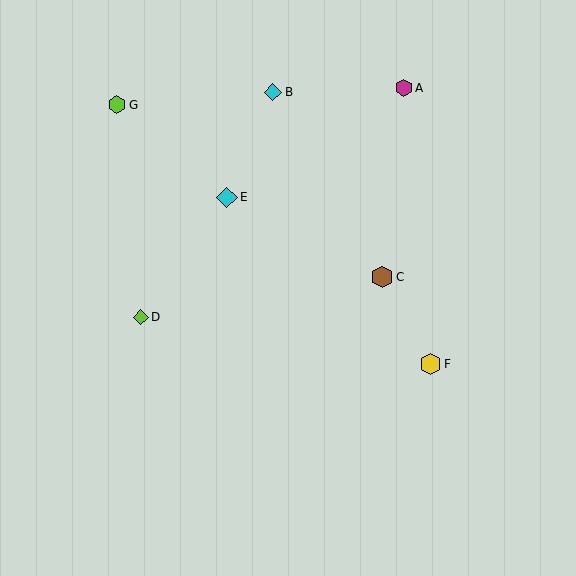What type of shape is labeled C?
Shape C is a brown hexagon.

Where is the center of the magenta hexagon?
The center of the magenta hexagon is at (404, 88).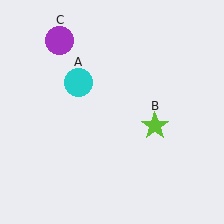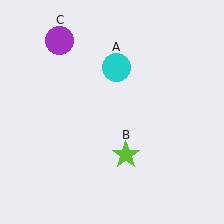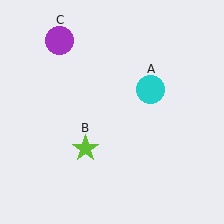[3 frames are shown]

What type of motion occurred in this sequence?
The cyan circle (object A), lime star (object B) rotated clockwise around the center of the scene.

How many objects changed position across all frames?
2 objects changed position: cyan circle (object A), lime star (object B).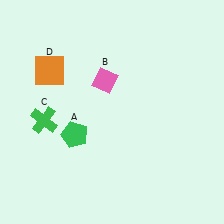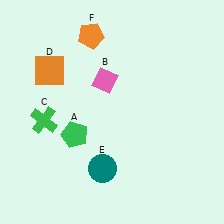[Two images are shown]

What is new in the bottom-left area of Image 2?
A teal circle (E) was added in the bottom-left area of Image 2.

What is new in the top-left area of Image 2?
An orange pentagon (F) was added in the top-left area of Image 2.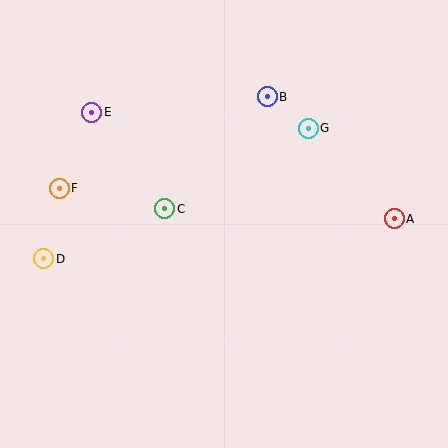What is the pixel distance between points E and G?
The distance between E and G is 217 pixels.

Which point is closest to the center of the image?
Point C at (165, 209) is closest to the center.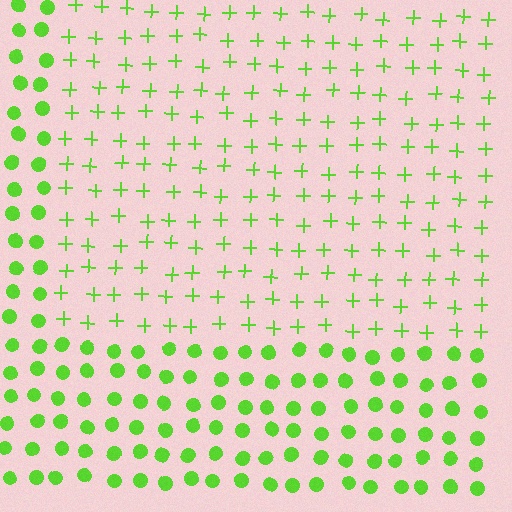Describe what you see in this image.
The image is filled with small lime elements arranged in a uniform grid. A rectangle-shaped region contains plus signs, while the surrounding area contains circles. The boundary is defined purely by the change in element shape.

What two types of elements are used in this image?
The image uses plus signs inside the rectangle region and circles outside it.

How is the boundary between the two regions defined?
The boundary is defined by a change in element shape: plus signs inside vs. circles outside. All elements share the same color and spacing.